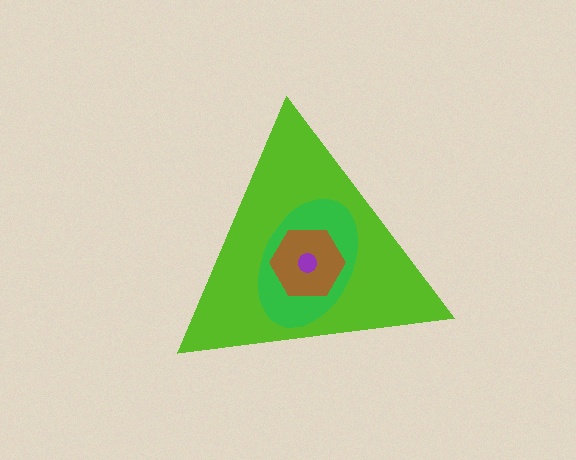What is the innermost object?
The purple circle.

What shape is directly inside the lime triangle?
The green ellipse.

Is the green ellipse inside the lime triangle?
Yes.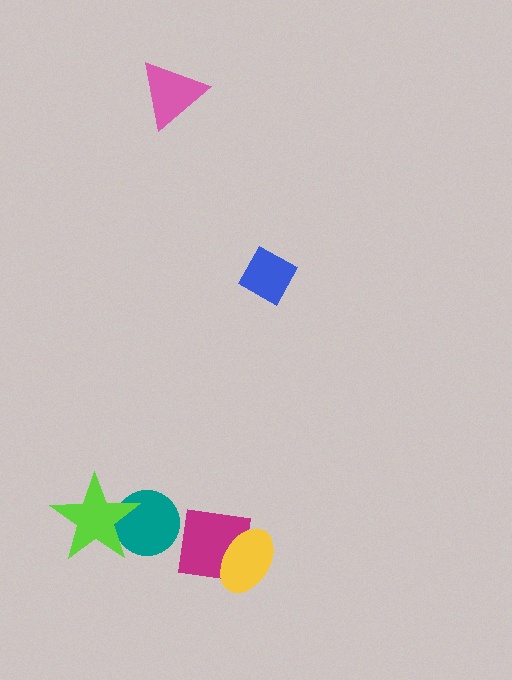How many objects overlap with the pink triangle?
0 objects overlap with the pink triangle.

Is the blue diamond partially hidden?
No, no other shape covers it.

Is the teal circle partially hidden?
Yes, it is partially covered by another shape.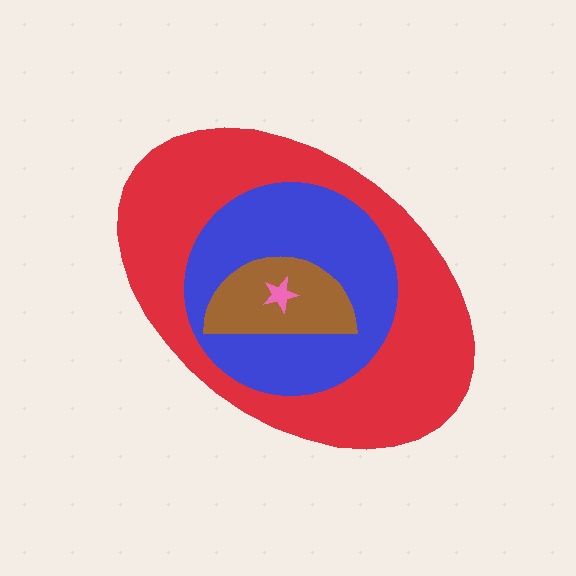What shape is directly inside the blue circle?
The brown semicircle.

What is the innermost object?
The pink star.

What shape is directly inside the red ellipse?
The blue circle.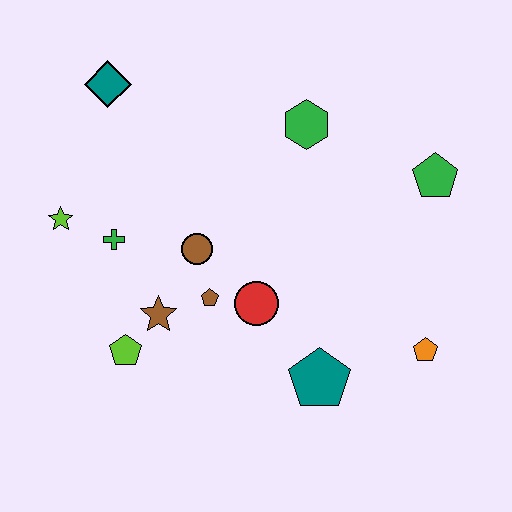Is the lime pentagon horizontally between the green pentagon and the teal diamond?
Yes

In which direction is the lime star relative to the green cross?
The lime star is to the left of the green cross.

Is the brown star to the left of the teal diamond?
No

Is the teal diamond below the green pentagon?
No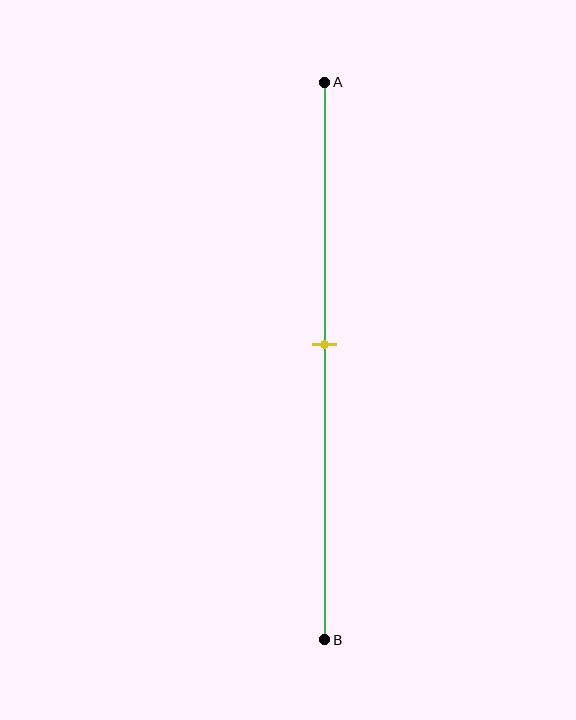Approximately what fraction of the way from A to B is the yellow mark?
The yellow mark is approximately 45% of the way from A to B.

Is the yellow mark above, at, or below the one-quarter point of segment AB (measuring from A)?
The yellow mark is below the one-quarter point of segment AB.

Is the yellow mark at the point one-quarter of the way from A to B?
No, the mark is at about 45% from A, not at the 25% one-quarter point.